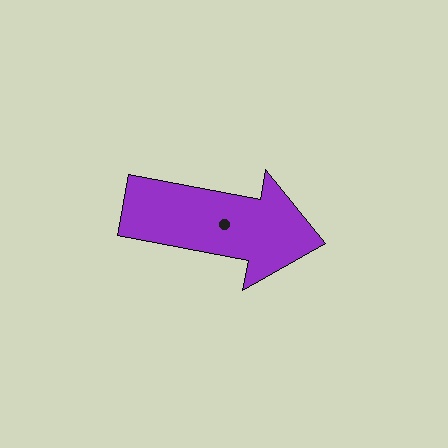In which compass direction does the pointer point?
East.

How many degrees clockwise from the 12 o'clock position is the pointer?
Approximately 101 degrees.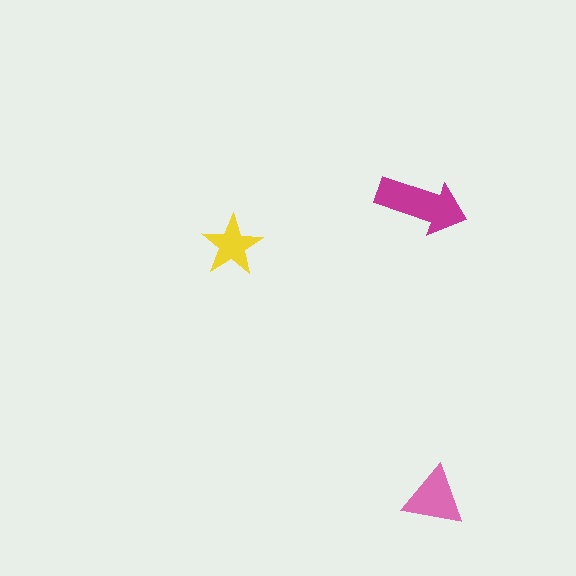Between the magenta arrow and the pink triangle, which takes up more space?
The magenta arrow.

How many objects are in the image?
There are 3 objects in the image.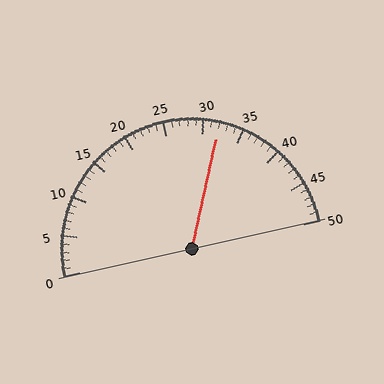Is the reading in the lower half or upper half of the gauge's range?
The reading is in the upper half of the range (0 to 50).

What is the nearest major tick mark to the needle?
The nearest major tick mark is 30.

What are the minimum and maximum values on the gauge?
The gauge ranges from 0 to 50.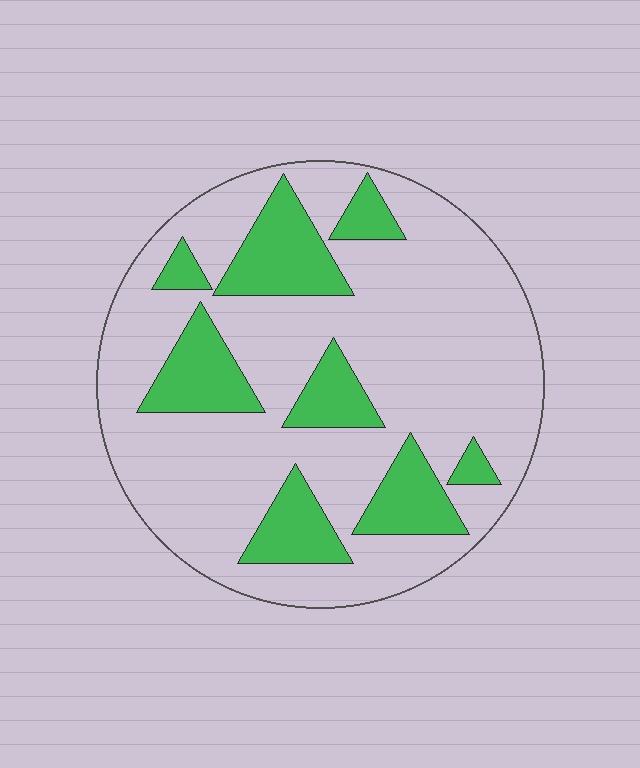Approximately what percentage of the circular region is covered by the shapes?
Approximately 25%.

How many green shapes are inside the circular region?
8.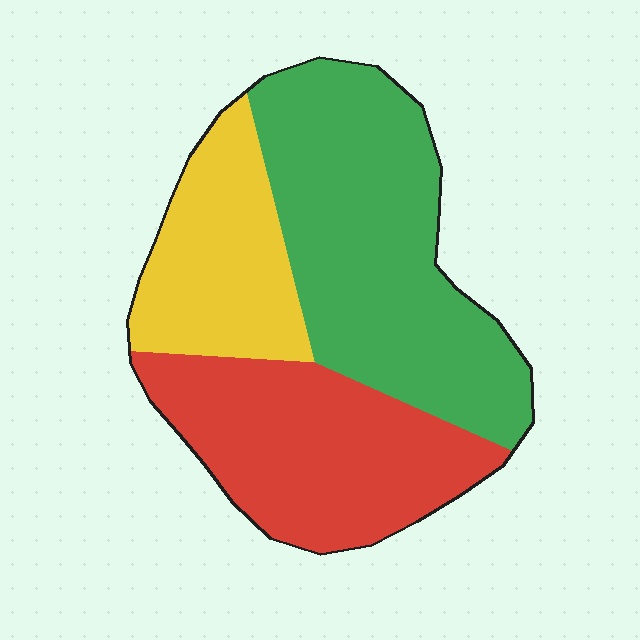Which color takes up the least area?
Yellow, at roughly 20%.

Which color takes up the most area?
Green, at roughly 45%.